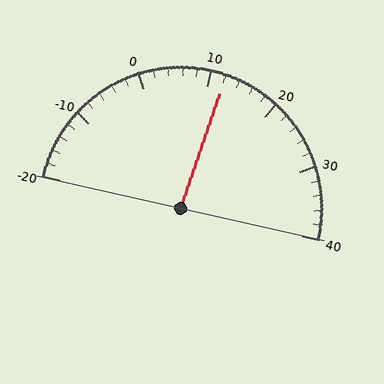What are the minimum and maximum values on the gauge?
The gauge ranges from -20 to 40.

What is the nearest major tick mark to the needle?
The nearest major tick mark is 10.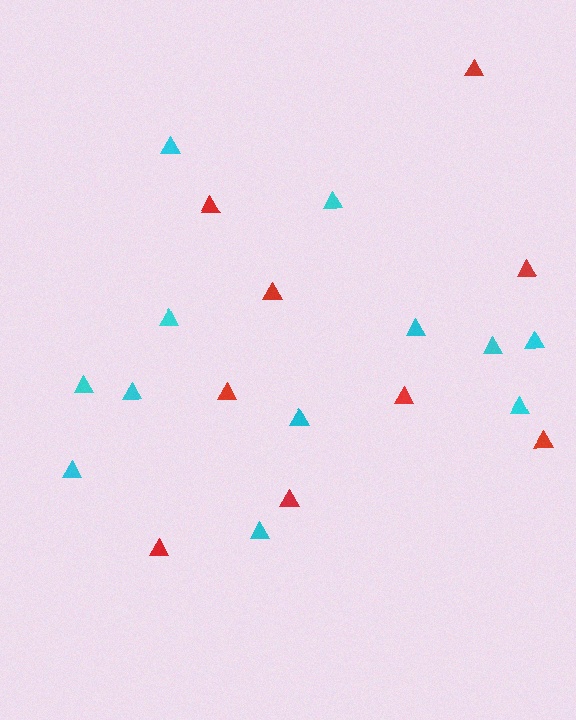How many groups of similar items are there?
There are 2 groups: one group of cyan triangles (12) and one group of red triangles (9).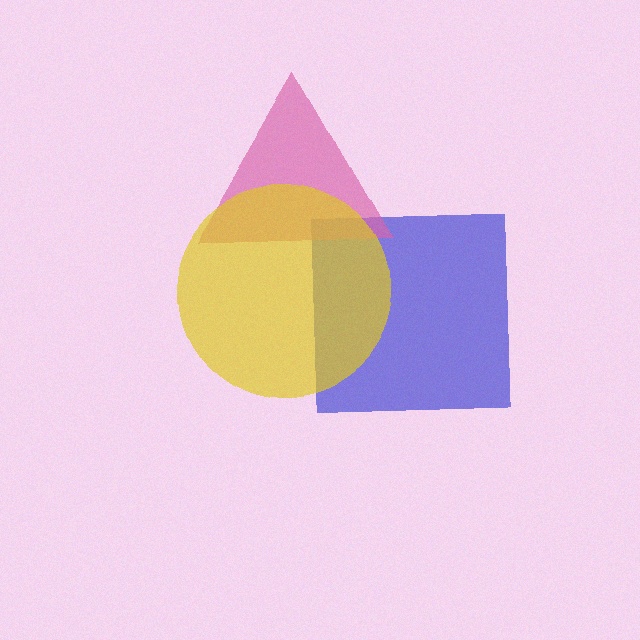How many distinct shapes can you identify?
There are 3 distinct shapes: a blue square, a pink triangle, a yellow circle.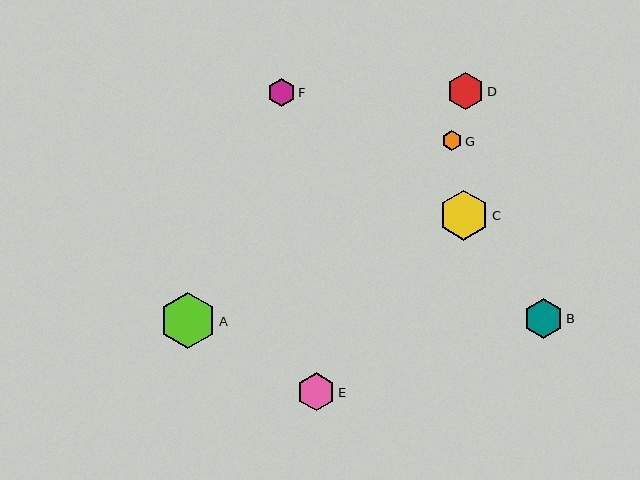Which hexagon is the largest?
Hexagon A is the largest with a size of approximately 57 pixels.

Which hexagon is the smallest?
Hexagon G is the smallest with a size of approximately 20 pixels.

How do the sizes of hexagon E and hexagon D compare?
Hexagon E and hexagon D are approximately the same size.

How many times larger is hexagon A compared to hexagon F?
Hexagon A is approximately 2.1 times the size of hexagon F.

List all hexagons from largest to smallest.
From largest to smallest: A, C, B, E, D, F, G.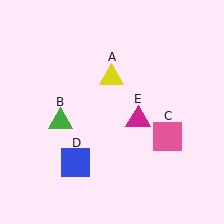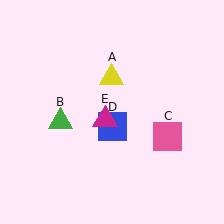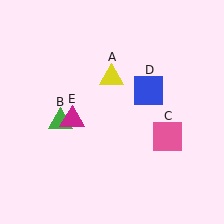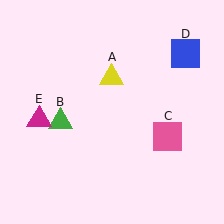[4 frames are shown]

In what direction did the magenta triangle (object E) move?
The magenta triangle (object E) moved left.